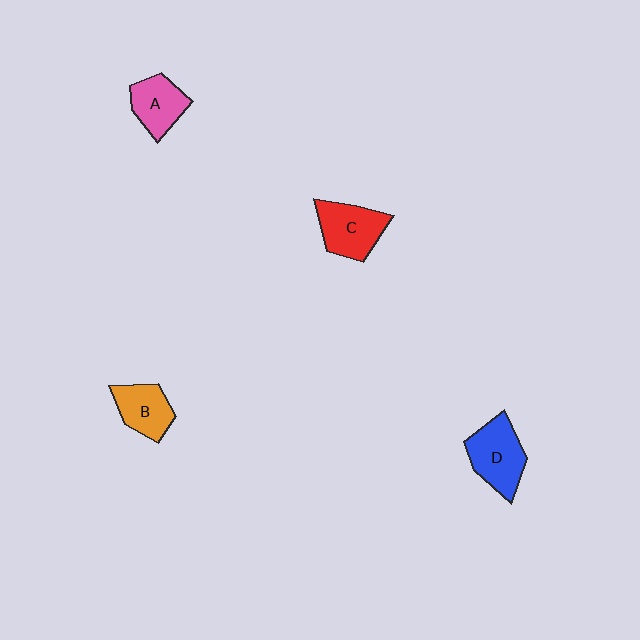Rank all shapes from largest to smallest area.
From largest to smallest: D (blue), C (red), A (pink), B (orange).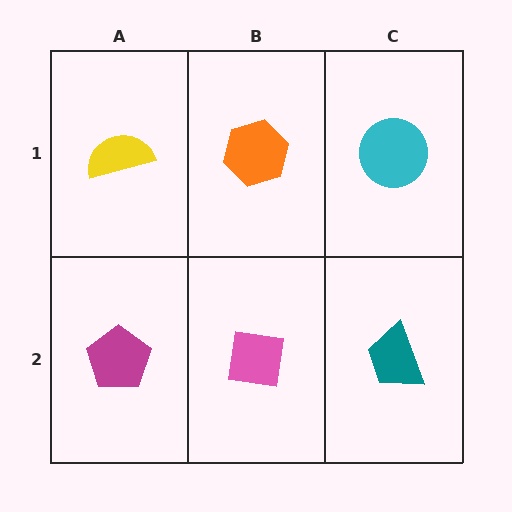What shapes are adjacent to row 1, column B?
A pink square (row 2, column B), a yellow semicircle (row 1, column A), a cyan circle (row 1, column C).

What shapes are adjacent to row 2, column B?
An orange hexagon (row 1, column B), a magenta pentagon (row 2, column A), a teal trapezoid (row 2, column C).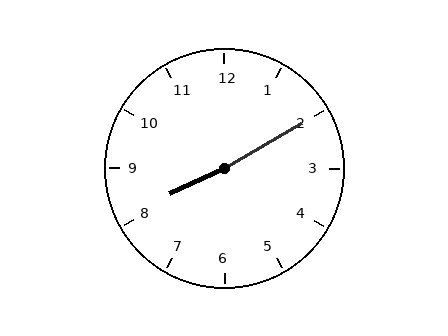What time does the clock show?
8:10.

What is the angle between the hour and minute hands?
Approximately 175 degrees.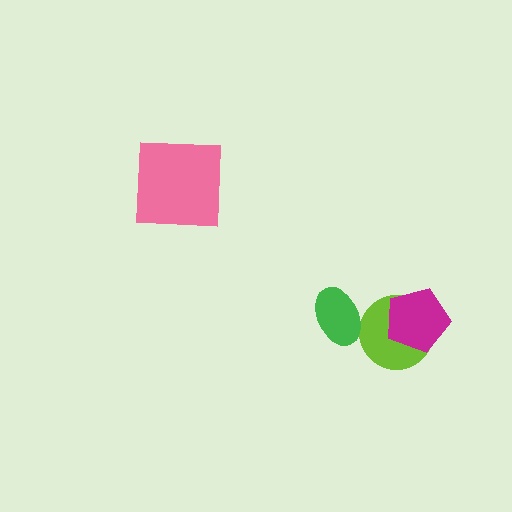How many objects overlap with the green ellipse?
1 object overlaps with the green ellipse.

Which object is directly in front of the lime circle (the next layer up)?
The magenta pentagon is directly in front of the lime circle.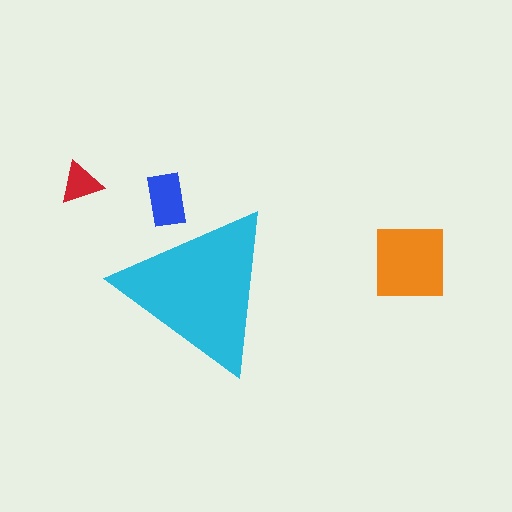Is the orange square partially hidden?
No, the orange square is fully visible.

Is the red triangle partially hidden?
No, the red triangle is fully visible.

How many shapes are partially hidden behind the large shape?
1 shape is partially hidden.